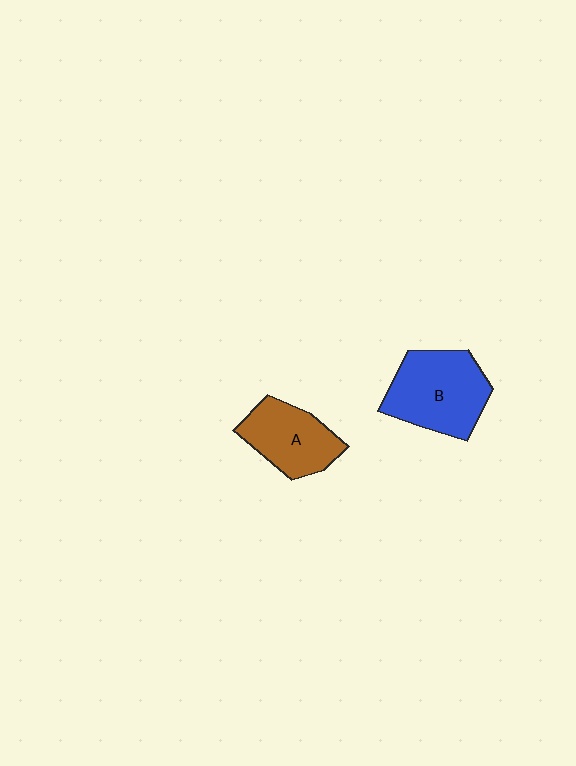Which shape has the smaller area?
Shape A (brown).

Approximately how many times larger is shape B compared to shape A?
Approximately 1.3 times.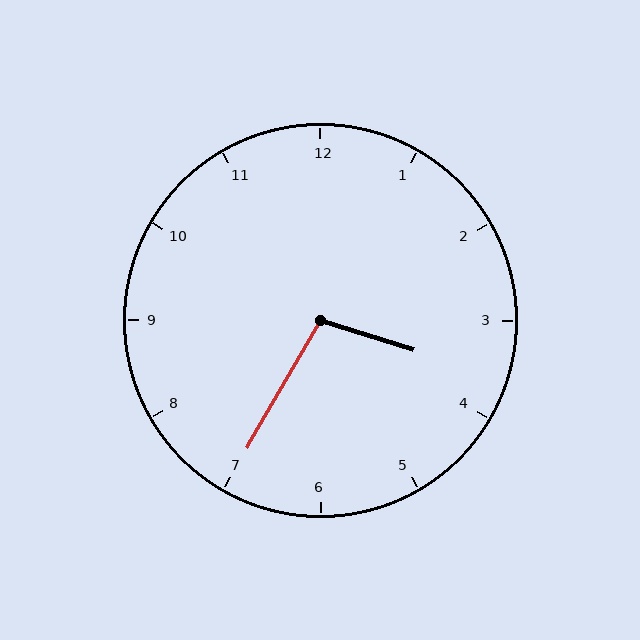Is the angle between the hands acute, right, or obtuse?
It is obtuse.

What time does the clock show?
3:35.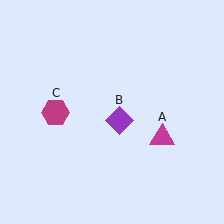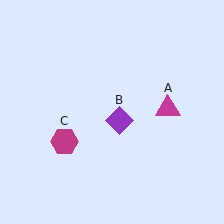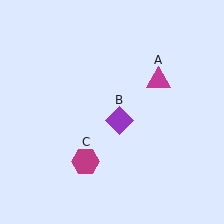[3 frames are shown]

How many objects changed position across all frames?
2 objects changed position: magenta triangle (object A), magenta hexagon (object C).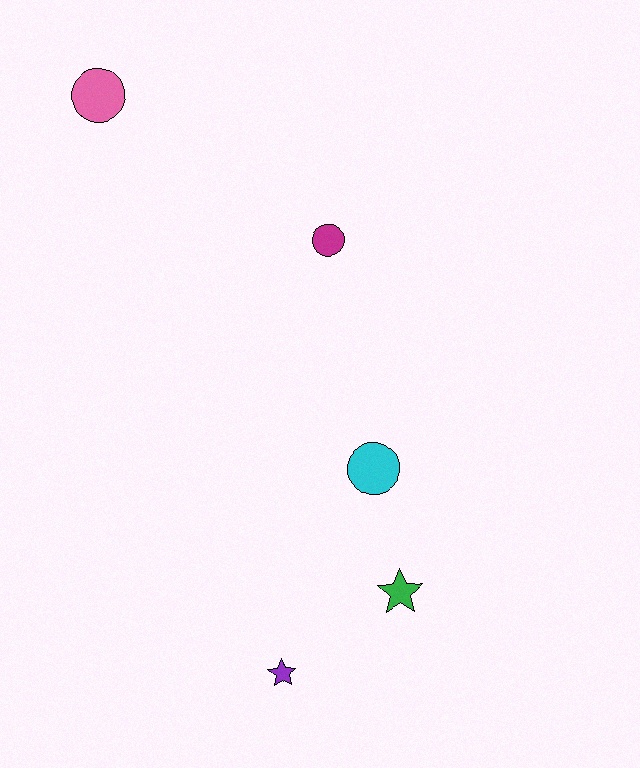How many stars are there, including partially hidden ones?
There are 2 stars.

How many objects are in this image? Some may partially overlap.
There are 5 objects.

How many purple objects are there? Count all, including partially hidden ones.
There is 1 purple object.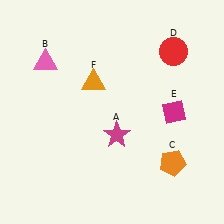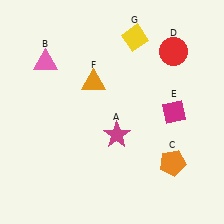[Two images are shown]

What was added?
A yellow diamond (G) was added in Image 2.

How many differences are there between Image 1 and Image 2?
There is 1 difference between the two images.